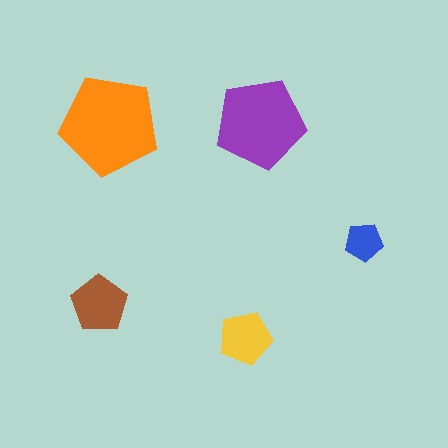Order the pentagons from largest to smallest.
the orange one, the purple one, the brown one, the yellow one, the blue one.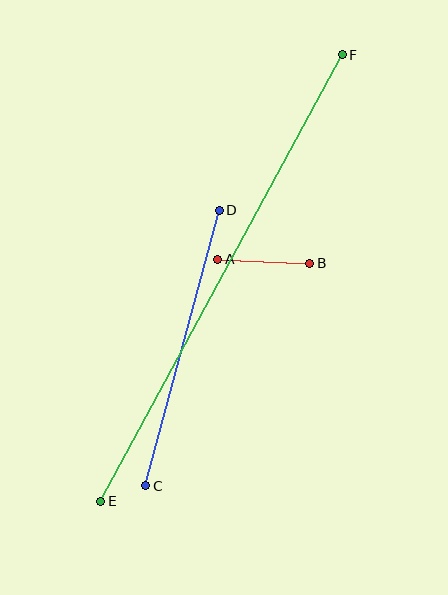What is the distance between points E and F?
The distance is approximately 507 pixels.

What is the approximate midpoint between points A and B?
The midpoint is at approximately (264, 261) pixels.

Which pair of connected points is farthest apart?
Points E and F are farthest apart.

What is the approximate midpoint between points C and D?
The midpoint is at approximately (183, 348) pixels.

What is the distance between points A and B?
The distance is approximately 92 pixels.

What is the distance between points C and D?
The distance is approximately 285 pixels.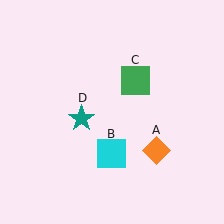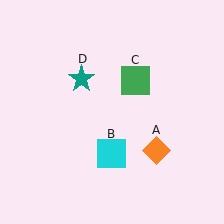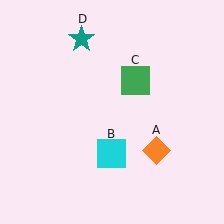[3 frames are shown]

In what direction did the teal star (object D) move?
The teal star (object D) moved up.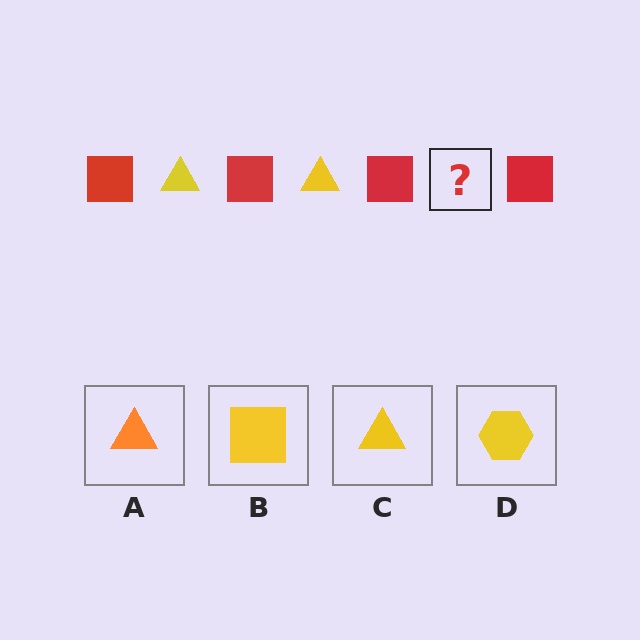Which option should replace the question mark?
Option C.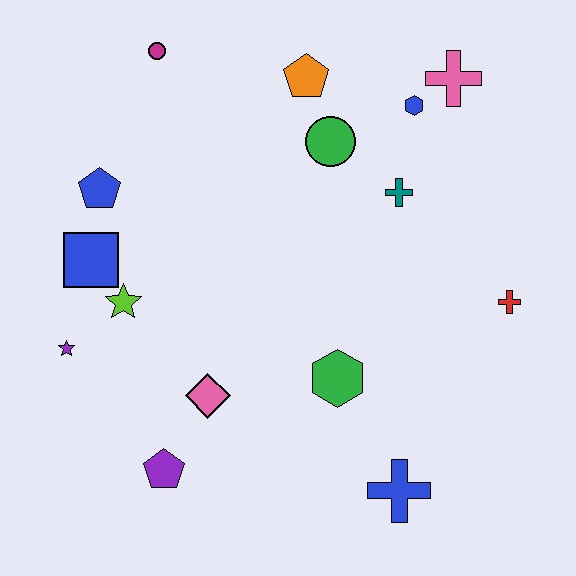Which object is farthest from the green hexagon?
The magenta circle is farthest from the green hexagon.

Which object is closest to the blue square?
The lime star is closest to the blue square.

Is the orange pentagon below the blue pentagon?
No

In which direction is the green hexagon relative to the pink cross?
The green hexagon is below the pink cross.